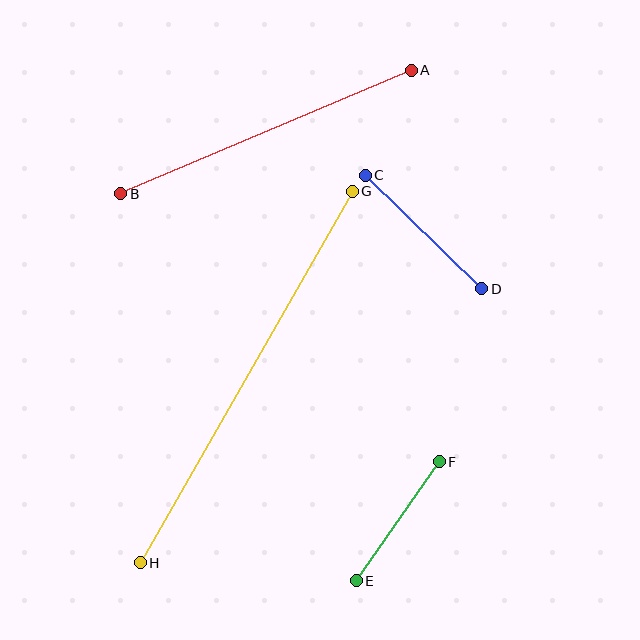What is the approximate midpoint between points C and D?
The midpoint is at approximately (424, 232) pixels.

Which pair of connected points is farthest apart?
Points G and H are farthest apart.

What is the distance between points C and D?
The distance is approximately 163 pixels.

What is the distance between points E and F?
The distance is approximately 145 pixels.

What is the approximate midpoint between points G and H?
The midpoint is at approximately (246, 377) pixels.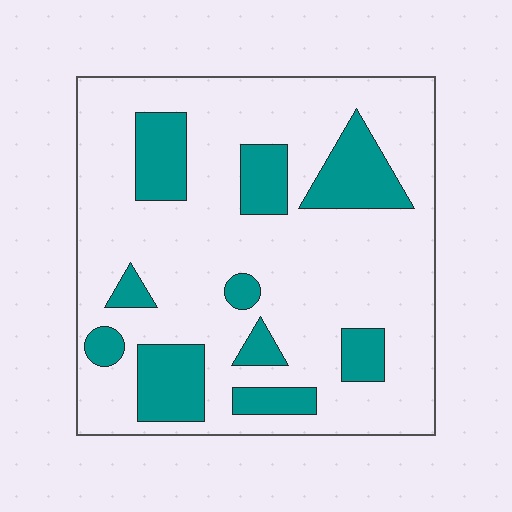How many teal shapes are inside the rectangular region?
10.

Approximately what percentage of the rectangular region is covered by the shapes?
Approximately 25%.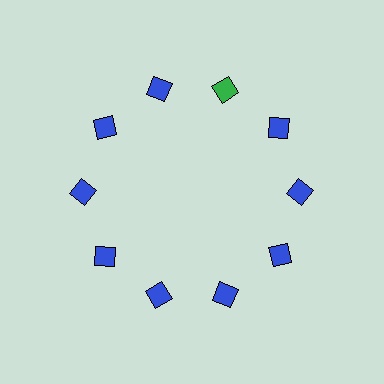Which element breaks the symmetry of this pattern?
The green square at roughly the 1 o'clock position breaks the symmetry. All other shapes are blue squares.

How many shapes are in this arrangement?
There are 10 shapes arranged in a ring pattern.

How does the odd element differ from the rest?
It has a different color: green instead of blue.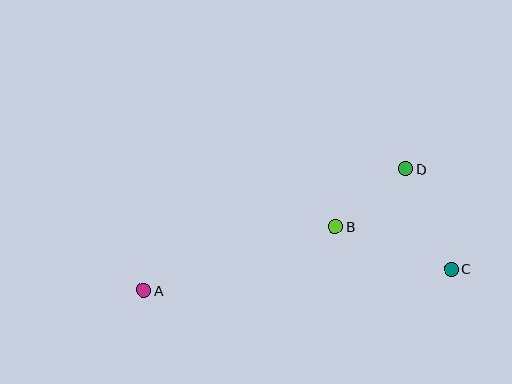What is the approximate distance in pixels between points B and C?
The distance between B and C is approximately 123 pixels.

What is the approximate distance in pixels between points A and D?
The distance between A and D is approximately 288 pixels.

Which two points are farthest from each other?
Points A and C are farthest from each other.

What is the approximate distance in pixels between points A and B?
The distance between A and B is approximately 202 pixels.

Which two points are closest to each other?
Points B and D are closest to each other.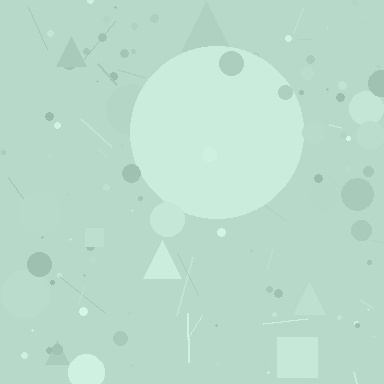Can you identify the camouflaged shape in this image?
The camouflaged shape is a circle.